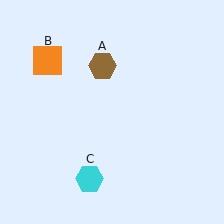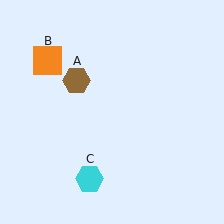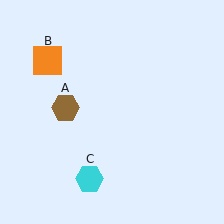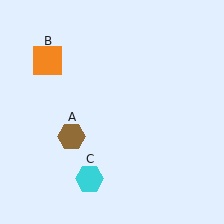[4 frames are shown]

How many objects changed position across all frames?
1 object changed position: brown hexagon (object A).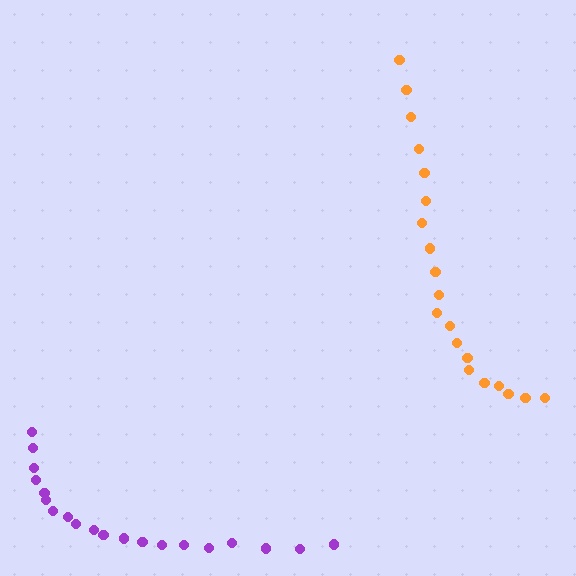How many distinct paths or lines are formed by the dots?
There are 2 distinct paths.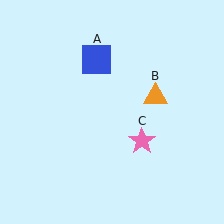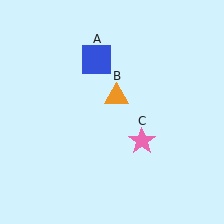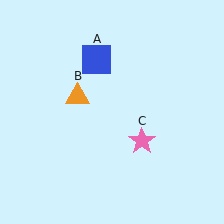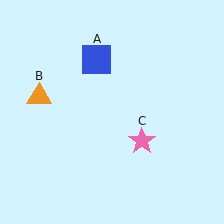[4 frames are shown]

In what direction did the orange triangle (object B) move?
The orange triangle (object B) moved left.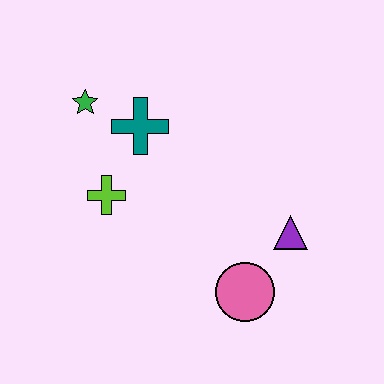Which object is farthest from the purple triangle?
The green star is farthest from the purple triangle.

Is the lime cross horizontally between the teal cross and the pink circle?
No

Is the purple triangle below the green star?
Yes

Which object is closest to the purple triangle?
The pink circle is closest to the purple triangle.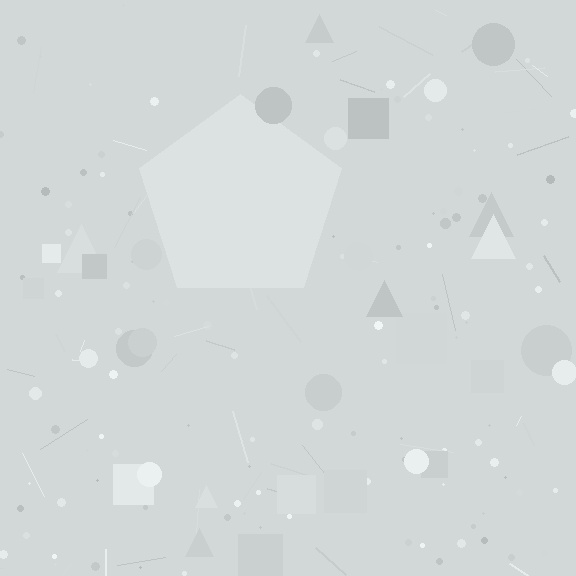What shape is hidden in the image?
A pentagon is hidden in the image.